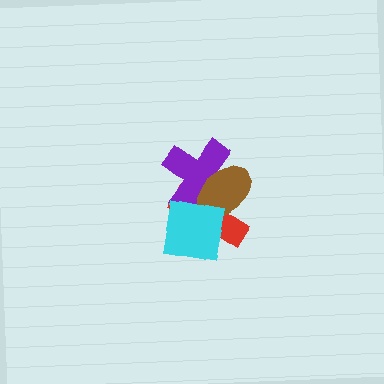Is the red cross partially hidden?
Yes, it is partially covered by another shape.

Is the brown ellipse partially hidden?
Yes, it is partially covered by another shape.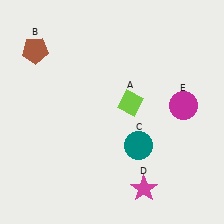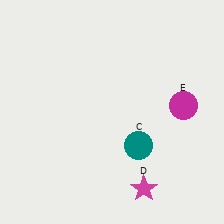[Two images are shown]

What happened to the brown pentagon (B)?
The brown pentagon (B) was removed in Image 2. It was in the top-left area of Image 1.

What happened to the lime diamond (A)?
The lime diamond (A) was removed in Image 2. It was in the top-right area of Image 1.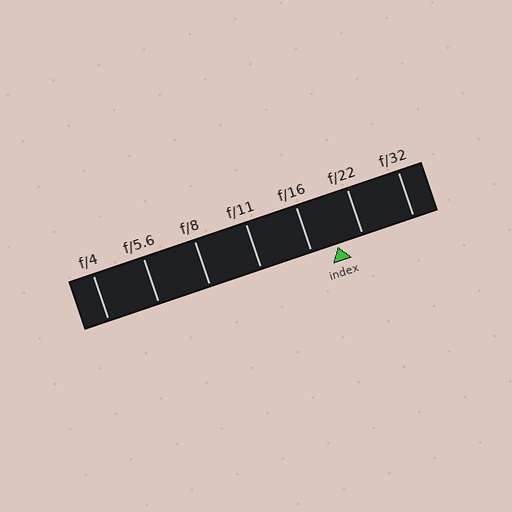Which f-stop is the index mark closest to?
The index mark is closest to f/22.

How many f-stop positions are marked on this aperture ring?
There are 7 f-stop positions marked.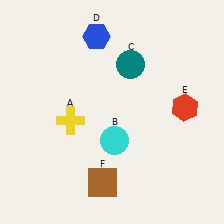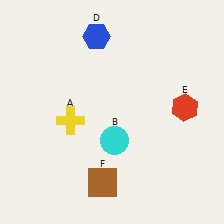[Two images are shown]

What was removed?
The teal circle (C) was removed in Image 2.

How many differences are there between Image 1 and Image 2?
There is 1 difference between the two images.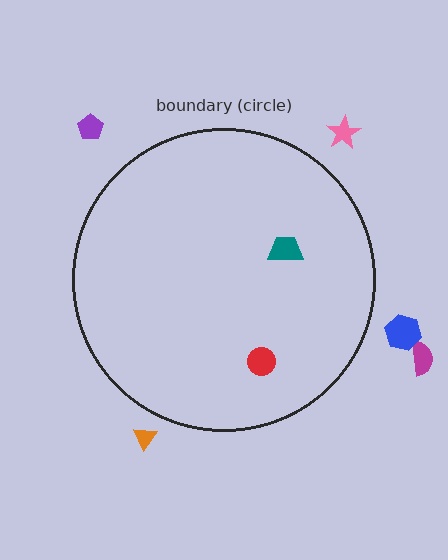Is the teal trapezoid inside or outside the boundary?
Inside.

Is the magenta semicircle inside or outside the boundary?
Outside.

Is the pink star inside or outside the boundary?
Outside.